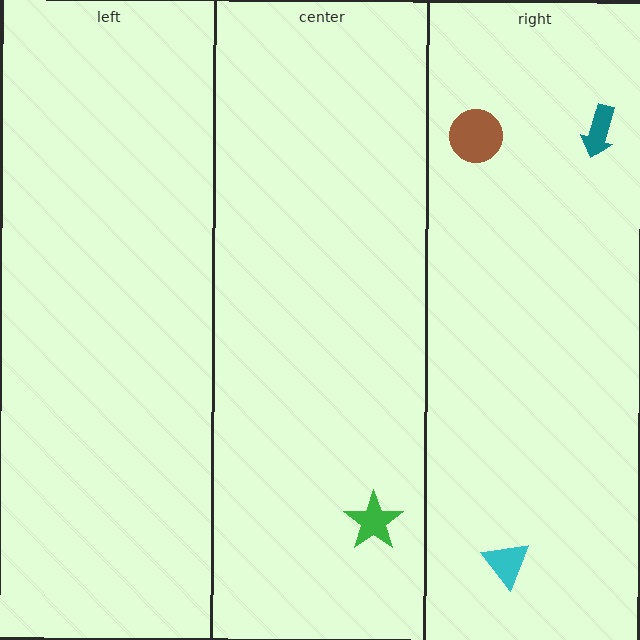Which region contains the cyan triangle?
The right region.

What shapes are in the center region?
The green star.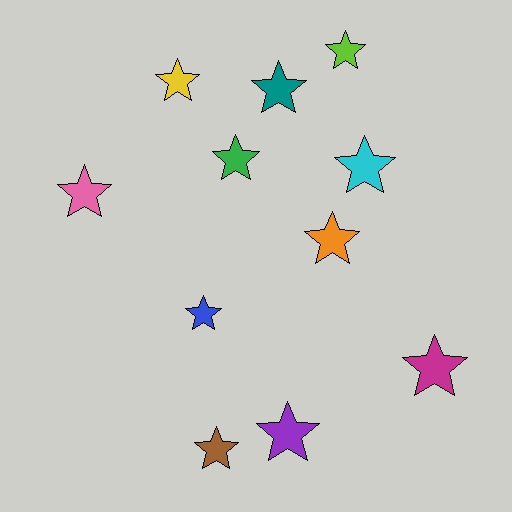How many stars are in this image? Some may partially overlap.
There are 11 stars.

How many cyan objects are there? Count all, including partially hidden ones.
There is 1 cyan object.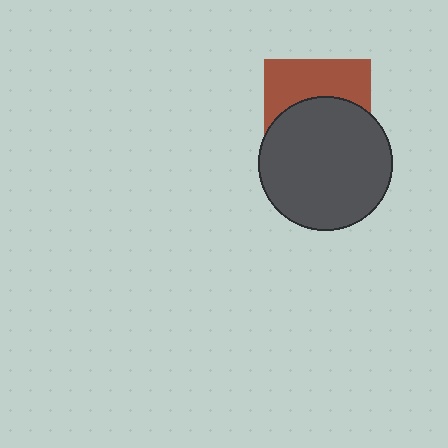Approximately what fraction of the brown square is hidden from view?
Roughly 57% of the brown square is hidden behind the dark gray circle.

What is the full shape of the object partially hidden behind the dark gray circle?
The partially hidden object is a brown square.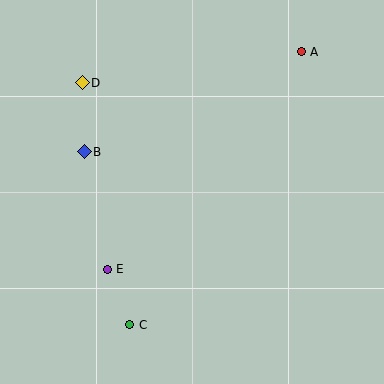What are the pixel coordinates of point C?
Point C is at (130, 325).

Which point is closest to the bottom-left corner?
Point C is closest to the bottom-left corner.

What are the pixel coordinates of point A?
Point A is at (301, 52).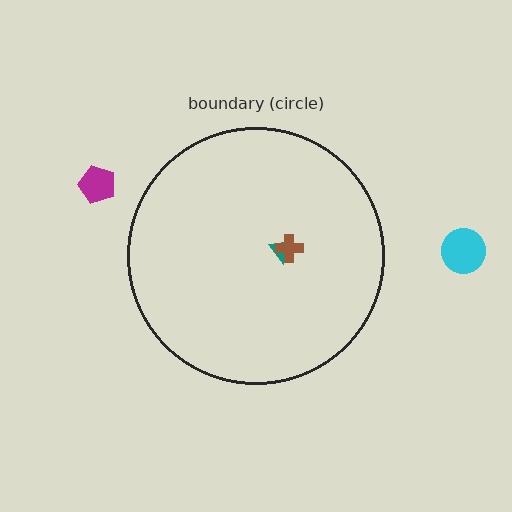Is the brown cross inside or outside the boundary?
Inside.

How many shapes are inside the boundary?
2 inside, 2 outside.